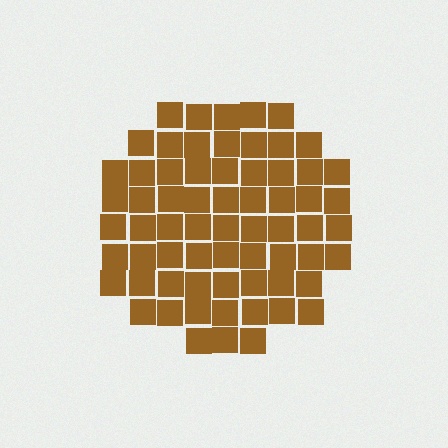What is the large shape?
The large shape is a circle.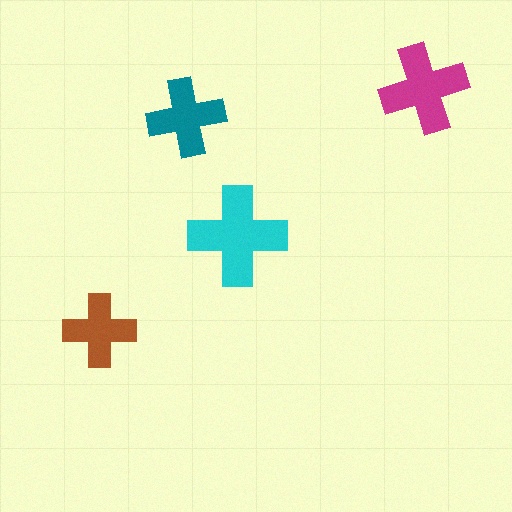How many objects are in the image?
There are 4 objects in the image.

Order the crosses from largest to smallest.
the cyan one, the magenta one, the teal one, the brown one.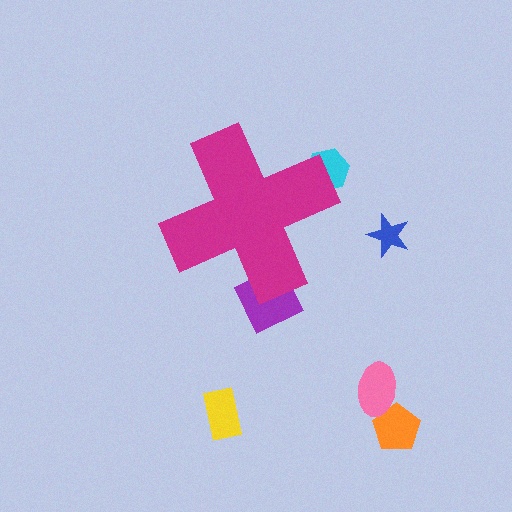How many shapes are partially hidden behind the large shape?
2 shapes are partially hidden.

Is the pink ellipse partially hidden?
No, the pink ellipse is fully visible.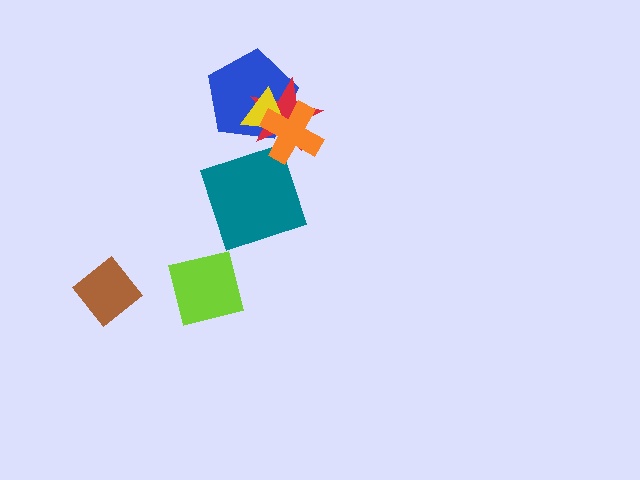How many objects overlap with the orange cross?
3 objects overlap with the orange cross.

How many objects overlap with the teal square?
0 objects overlap with the teal square.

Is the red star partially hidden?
Yes, it is partially covered by another shape.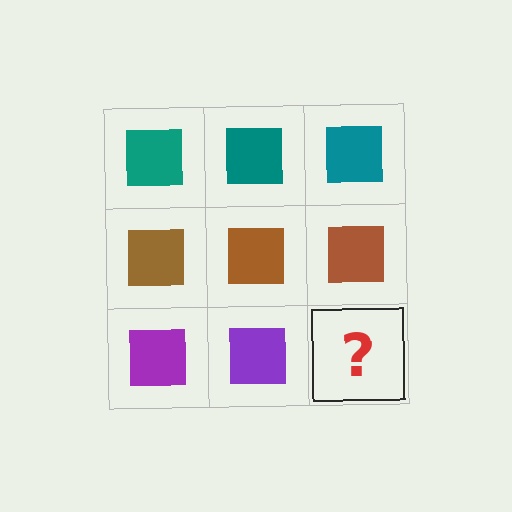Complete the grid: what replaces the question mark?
The question mark should be replaced with a purple square.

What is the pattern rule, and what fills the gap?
The rule is that each row has a consistent color. The gap should be filled with a purple square.